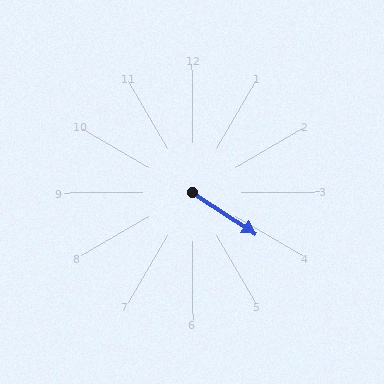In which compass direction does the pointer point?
Southeast.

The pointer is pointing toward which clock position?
Roughly 4 o'clock.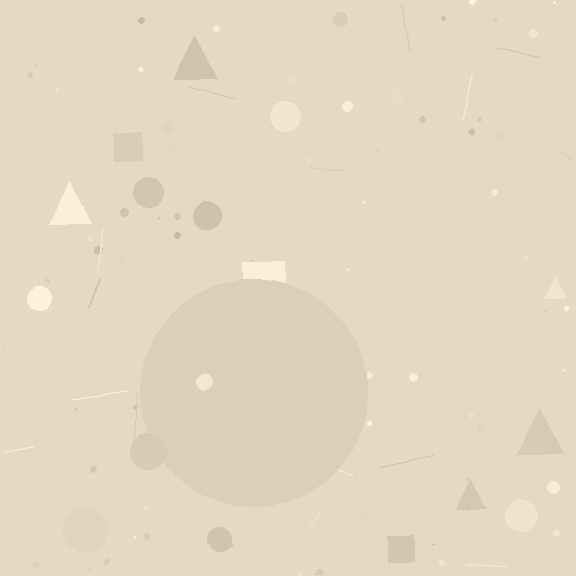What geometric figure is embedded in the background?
A circle is embedded in the background.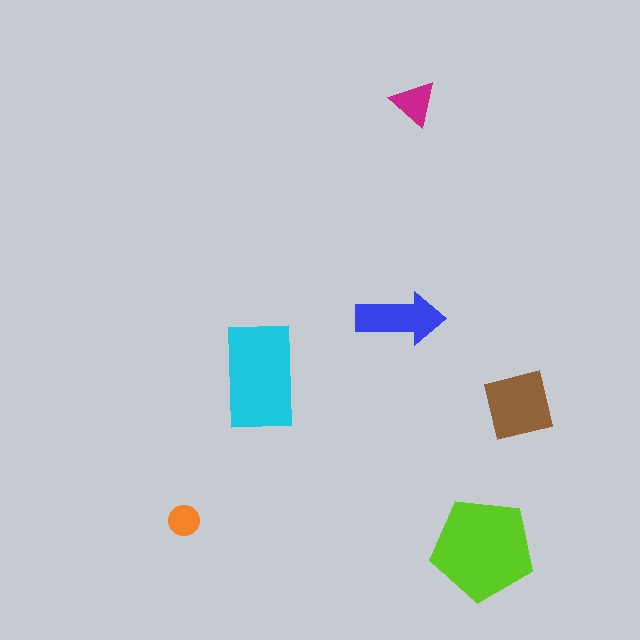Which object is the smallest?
The orange circle.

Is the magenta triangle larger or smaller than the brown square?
Smaller.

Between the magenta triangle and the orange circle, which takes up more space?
The magenta triangle.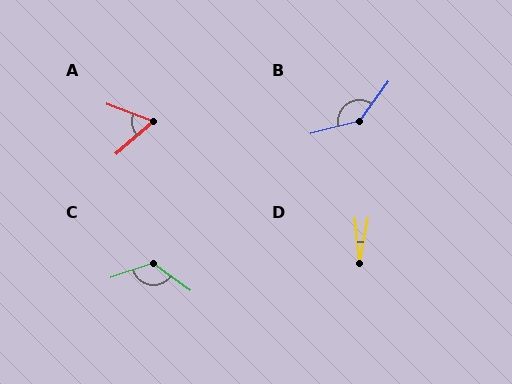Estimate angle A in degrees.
Approximately 61 degrees.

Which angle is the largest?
B, at approximately 141 degrees.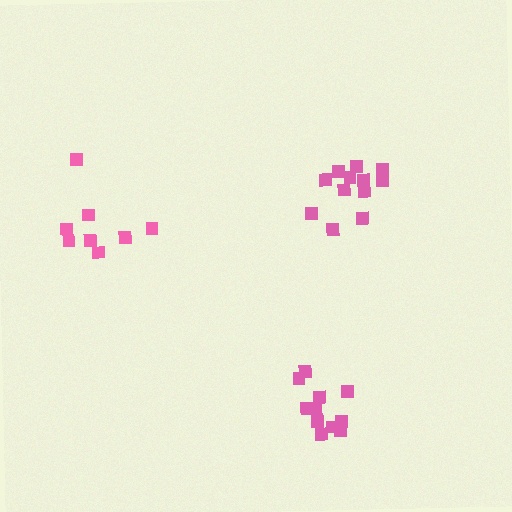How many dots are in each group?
Group 1: 12 dots, Group 2: 12 dots, Group 3: 8 dots (32 total).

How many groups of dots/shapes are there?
There are 3 groups.